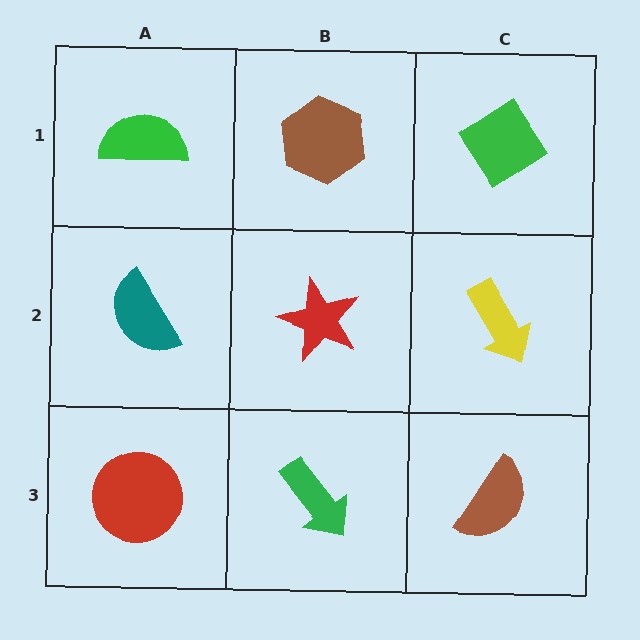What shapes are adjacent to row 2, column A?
A green semicircle (row 1, column A), a red circle (row 3, column A), a red star (row 2, column B).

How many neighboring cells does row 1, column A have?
2.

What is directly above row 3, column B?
A red star.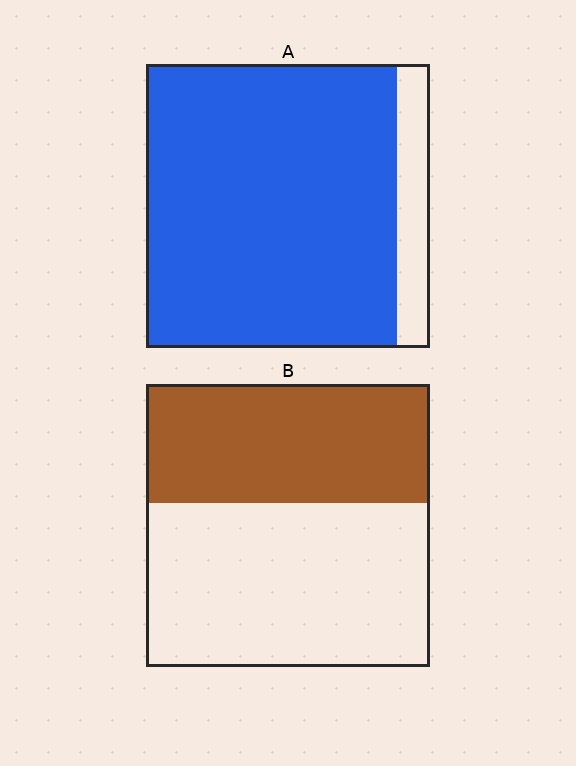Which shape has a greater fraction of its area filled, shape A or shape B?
Shape A.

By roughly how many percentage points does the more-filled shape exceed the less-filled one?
By roughly 45 percentage points (A over B).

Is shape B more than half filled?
No.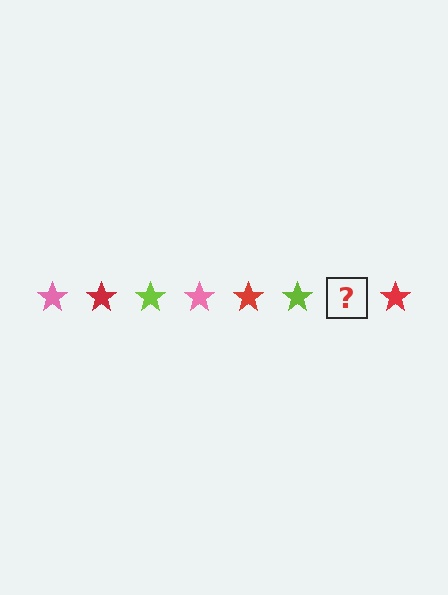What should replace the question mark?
The question mark should be replaced with a pink star.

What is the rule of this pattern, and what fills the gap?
The rule is that the pattern cycles through pink, red, lime stars. The gap should be filled with a pink star.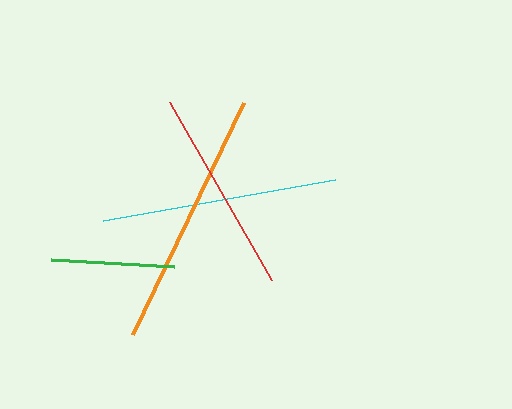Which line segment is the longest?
The orange line is the longest at approximately 258 pixels.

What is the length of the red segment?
The red segment is approximately 205 pixels long.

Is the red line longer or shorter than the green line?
The red line is longer than the green line.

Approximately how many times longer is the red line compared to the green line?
The red line is approximately 1.7 times the length of the green line.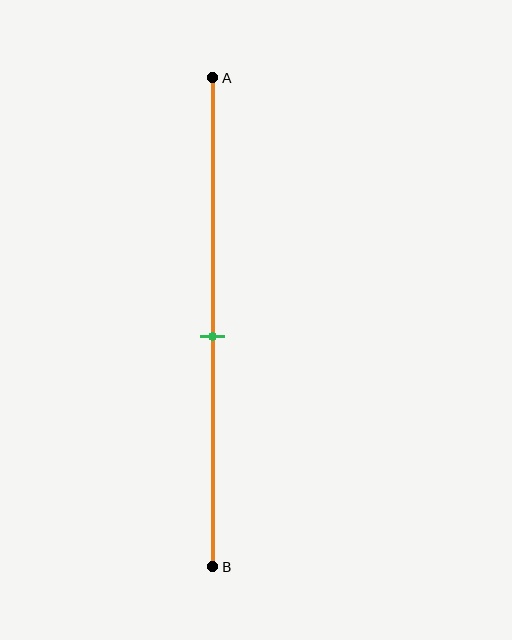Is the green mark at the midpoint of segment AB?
Yes, the mark is approximately at the midpoint.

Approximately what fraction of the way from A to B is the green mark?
The green mark is approximately 55% of the way from A to B.